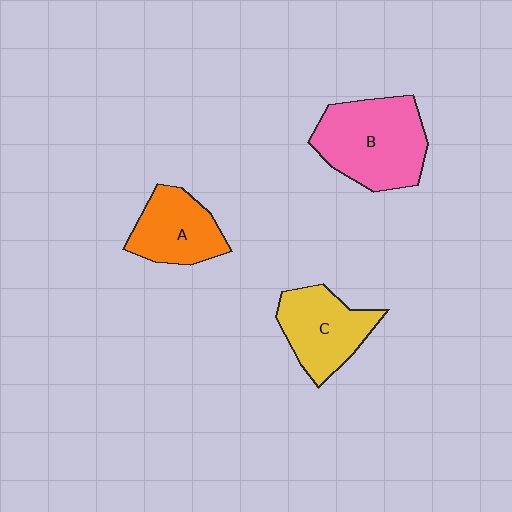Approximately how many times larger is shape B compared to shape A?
Approximately 1.6 times.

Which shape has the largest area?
Shape B (pink).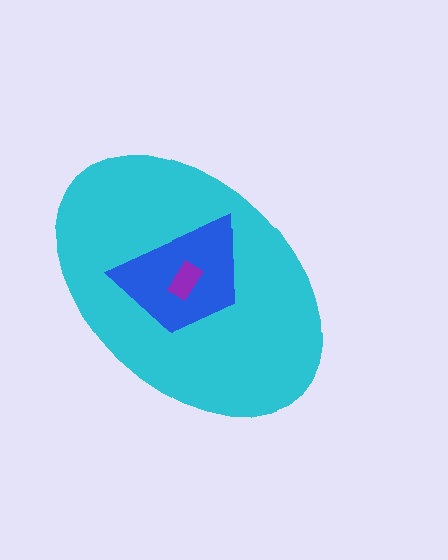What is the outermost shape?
The cyan ellipse.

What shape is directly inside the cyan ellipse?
The blue trapezoid.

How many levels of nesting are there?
3.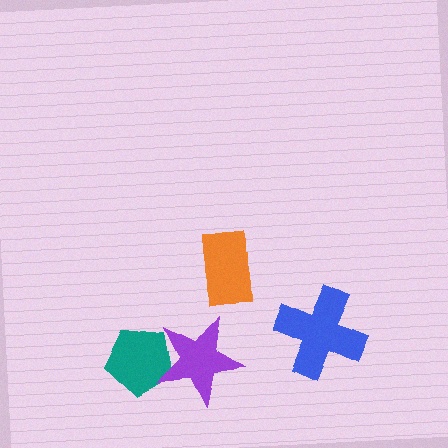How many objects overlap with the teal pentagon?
1 object overlaps with the teal pentagon.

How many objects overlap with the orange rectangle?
0 objects overlap with the orange rectangle.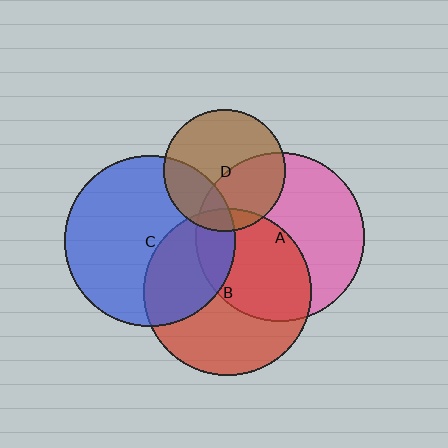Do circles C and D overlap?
Yes.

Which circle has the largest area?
Circle C (blue).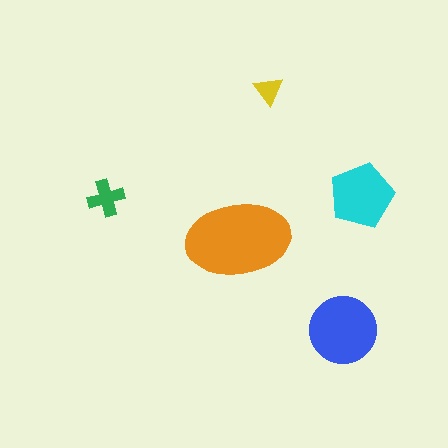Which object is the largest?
The orange ellipse.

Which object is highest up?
The yellow triangle is topmost.